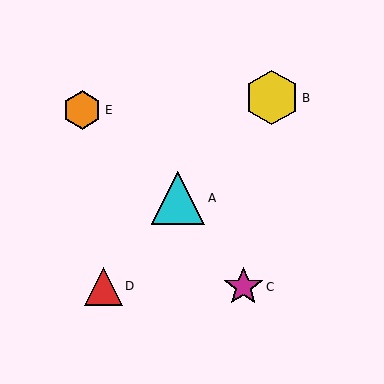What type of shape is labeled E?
Shape E is an orange hexagon.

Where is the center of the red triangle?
The center of the red triangle is at (103, 286).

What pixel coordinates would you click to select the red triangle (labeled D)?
Click at (103, 286) to select the red triangle D.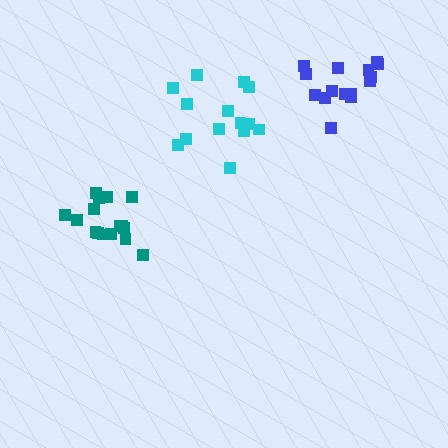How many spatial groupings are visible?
There are 3 spatial groupings.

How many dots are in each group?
Group 1: 16 dots, Group 2: 14 dots, Group 3: 15 dots (45 total).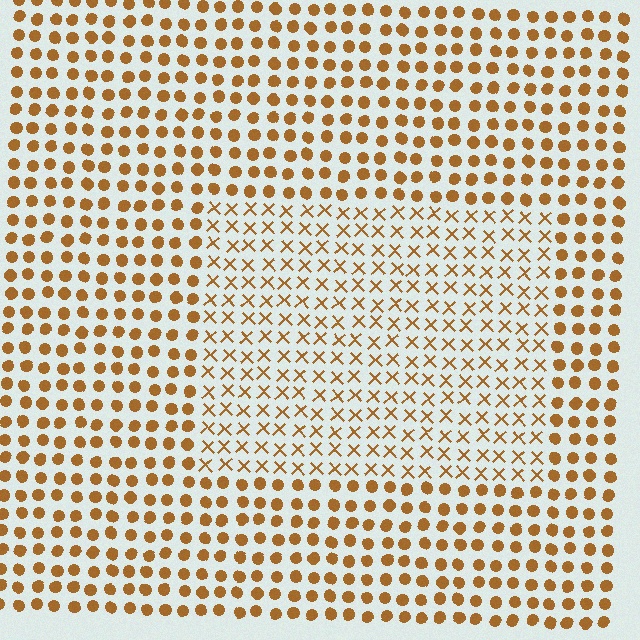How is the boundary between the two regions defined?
The boundary is defined by a change in element shape: X marks inside vs. circles outside. All elements share the same color and spacing.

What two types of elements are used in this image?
The image uses X marks inside the rectangle region and circles outside it.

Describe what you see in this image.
The image is filled with small brown elements arranged in a uniform grid. A rectangle-shaped region contains X marks, while the surrounding area contains circles. The boundary is defined purely by the change in element shape.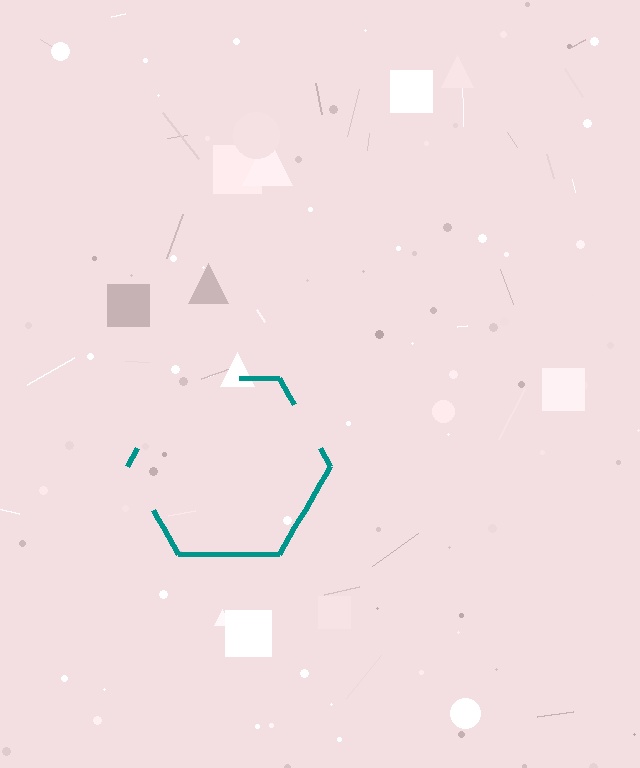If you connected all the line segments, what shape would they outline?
They would outline a hexagon.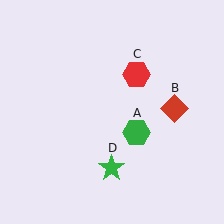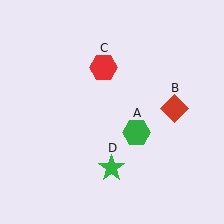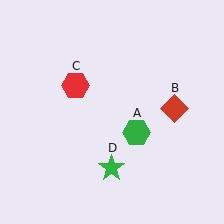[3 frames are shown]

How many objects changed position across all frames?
1 object changed position: red hexagon (object C).